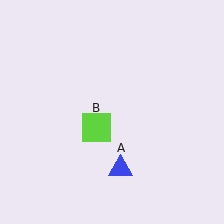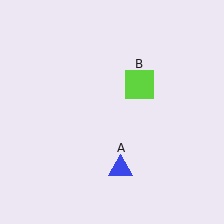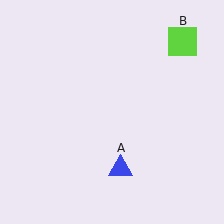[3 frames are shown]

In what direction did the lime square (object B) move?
The lime square (object B) moved up and to the right.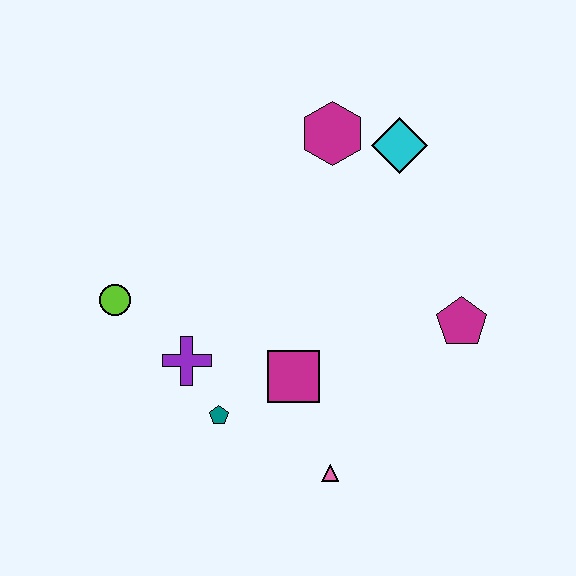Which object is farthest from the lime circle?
The magenta pentagon is farthest from the lime circle.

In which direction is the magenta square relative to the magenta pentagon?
The magenta square is to the left of the magenta pentagon.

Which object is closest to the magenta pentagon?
The magenta square is closest to the magenta pentagon.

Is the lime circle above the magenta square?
Yes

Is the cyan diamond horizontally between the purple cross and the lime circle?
No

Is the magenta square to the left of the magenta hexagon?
Yes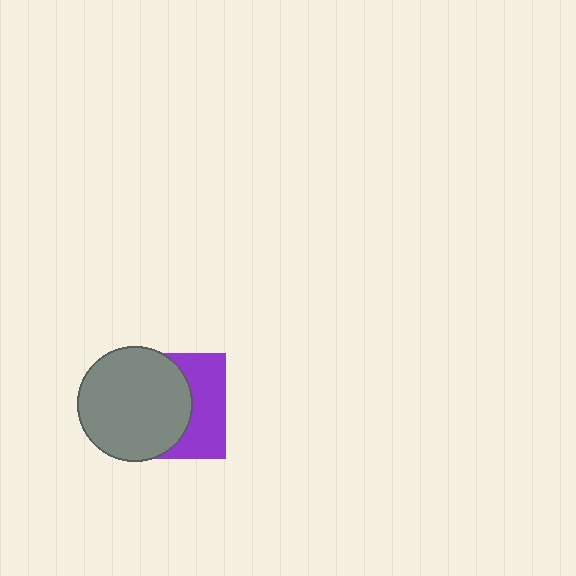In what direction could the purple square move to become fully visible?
The purple square could move right. That would shift it out from behind the gray circle entirely.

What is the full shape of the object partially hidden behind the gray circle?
The partially hidden object is a purple square.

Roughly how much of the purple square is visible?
A small part of it is visible (roughly 41%).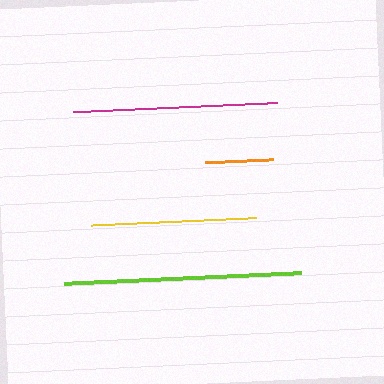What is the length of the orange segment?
The orange segment is approximately 68 pixels long.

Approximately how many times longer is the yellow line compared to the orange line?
The yellow line is approximately 2.4 times the length of the orange line.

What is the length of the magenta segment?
The magenta segment is approximately 204 pixels long.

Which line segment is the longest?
The lime line is the longest at approximately 237 pixels.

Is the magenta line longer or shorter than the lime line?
The lime line is longer than the magenta line.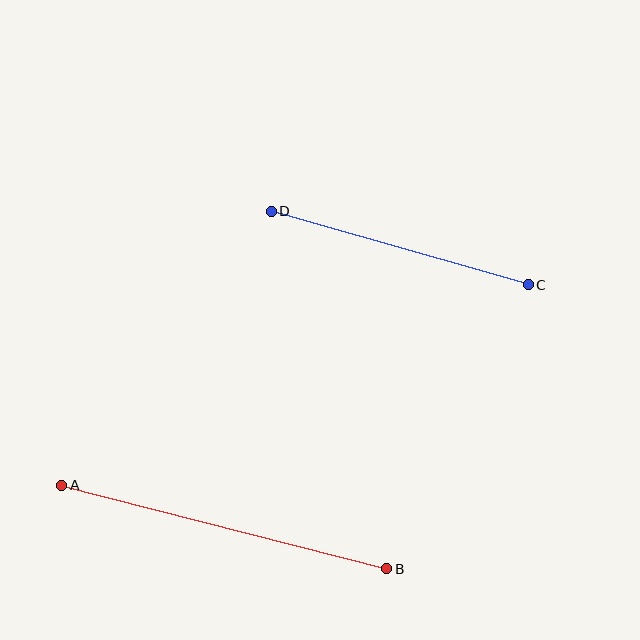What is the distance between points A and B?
The distance is approximately 335 pixels.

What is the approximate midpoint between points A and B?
The midpoint is at approximately (224, 527) pixels.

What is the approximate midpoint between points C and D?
The midpoint is at approximately (400, 248) pixels.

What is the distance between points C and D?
The distance is approximately 267 pixels.